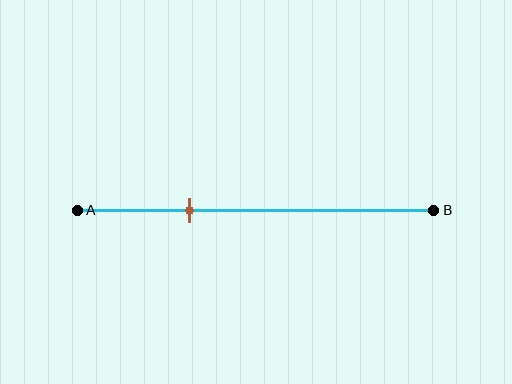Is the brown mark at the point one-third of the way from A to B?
Yes, the mark is approximately at the one-third point.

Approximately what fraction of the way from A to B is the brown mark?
The brown mark is approximately 30% of the way from A to B.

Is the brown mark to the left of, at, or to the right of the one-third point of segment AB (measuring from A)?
The brown mark is approximately at the one-third point of segment AB.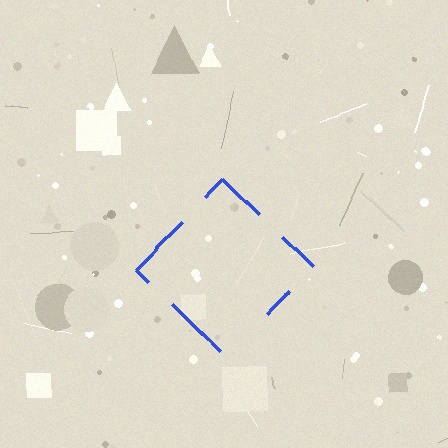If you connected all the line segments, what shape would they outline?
They would outline a diamond.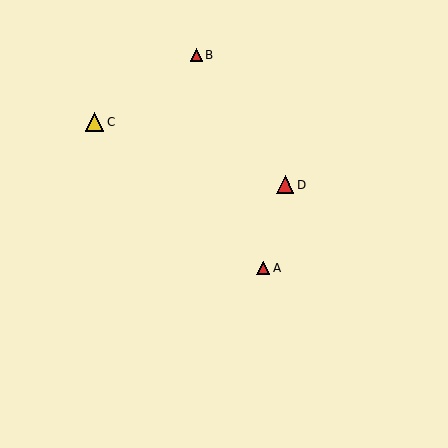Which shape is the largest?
The yellow triangle (labeled C) is the largest.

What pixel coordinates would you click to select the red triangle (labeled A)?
Click at (263, 268) to select the red triangle A.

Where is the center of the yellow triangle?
The center of the yellow triangle is at (95, 122).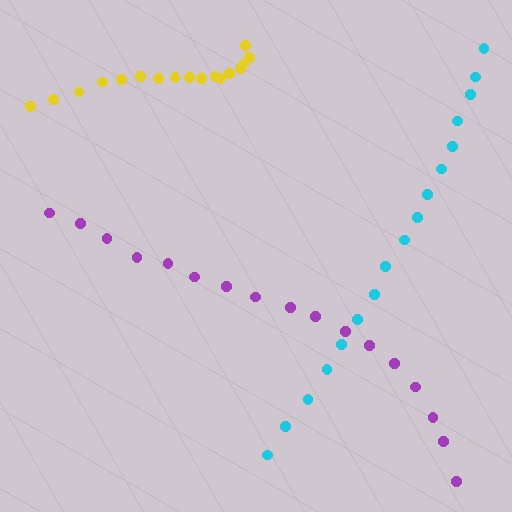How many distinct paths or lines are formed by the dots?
There are 3 distinct paths.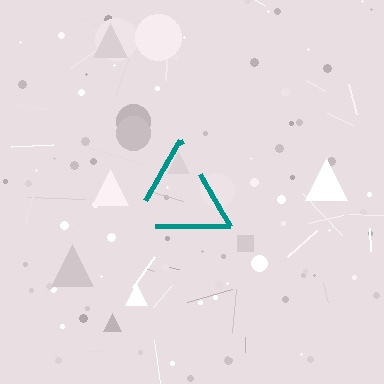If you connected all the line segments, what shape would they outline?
They would outline a triangle.